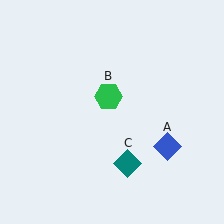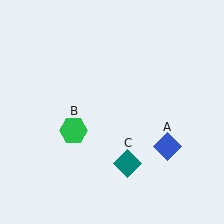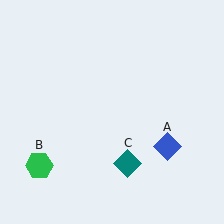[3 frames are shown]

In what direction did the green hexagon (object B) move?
The green hexagon (object B) moved down and to the left.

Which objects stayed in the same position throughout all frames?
Blue diamond (object A) and teal diamond (object C) remained stationary.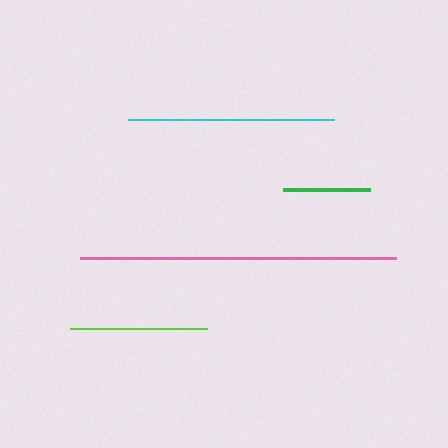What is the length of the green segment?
The green segment is approximately 88 pixels long.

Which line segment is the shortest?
The green line is the shortest at approximately 88 pixels.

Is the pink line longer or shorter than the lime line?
The pink line is longer than the lime line.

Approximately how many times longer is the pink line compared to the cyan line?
The pink line is approximately 1.5 times the length of the cyan line.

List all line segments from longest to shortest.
From longest to shortest: pink, cyan, lime, green.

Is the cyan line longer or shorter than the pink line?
The pink line is longer than the cyan line.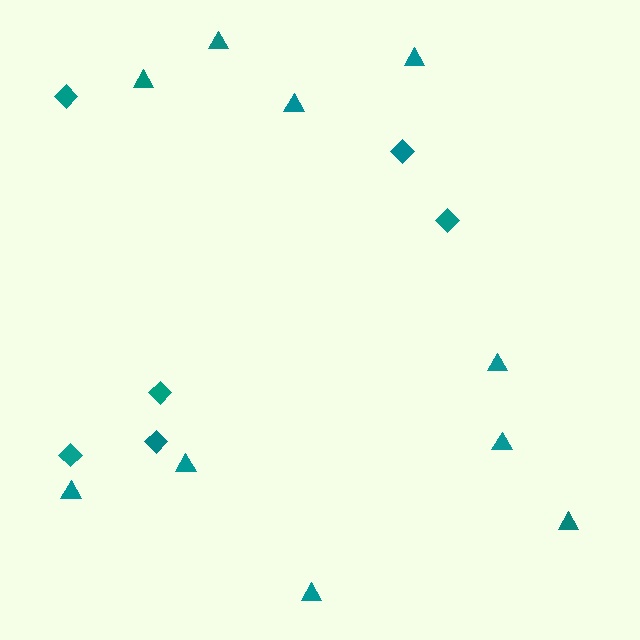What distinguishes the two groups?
There are 2 groups: one group of triangles (10) and one group of diamonds (6).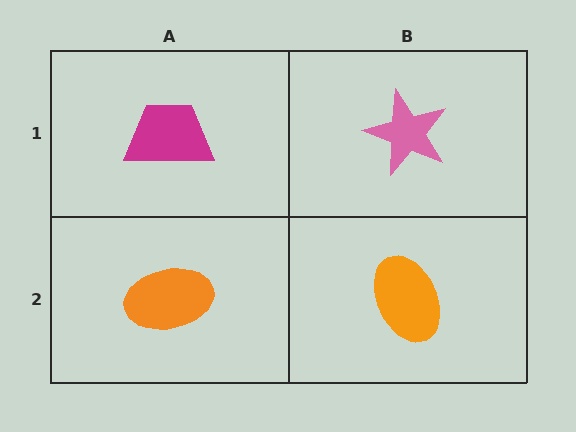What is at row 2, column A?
An orange ellipse.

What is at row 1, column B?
A pink star.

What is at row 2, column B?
An orange ellipse.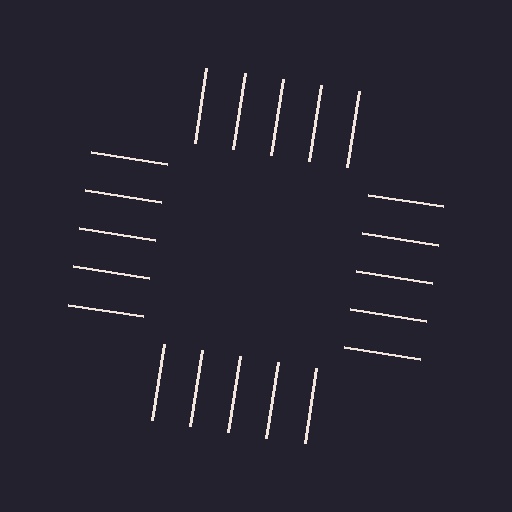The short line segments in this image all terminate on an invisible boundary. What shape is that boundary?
An illusory square — the line segments terminate on its edges but no continuous stroke is drawn.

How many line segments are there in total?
20 — 5 along each of the 4 edges.